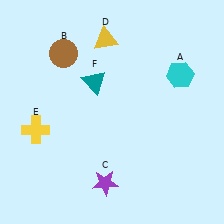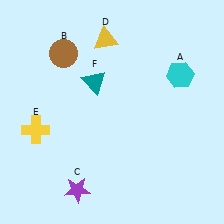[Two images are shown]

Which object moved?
The purple star (C) moved left.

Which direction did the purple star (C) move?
The purple star (C) moved left.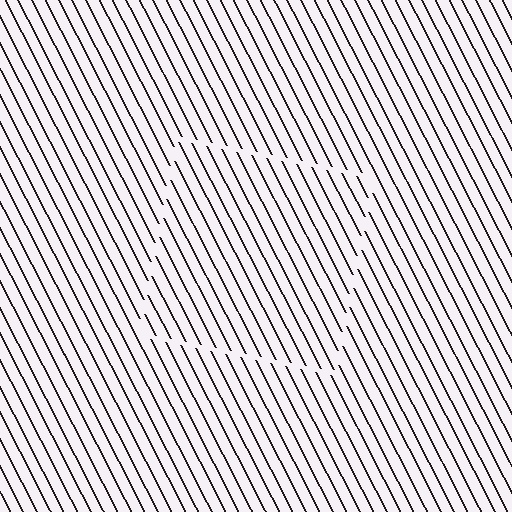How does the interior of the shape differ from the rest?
The interior of the shape contains the same grating, shifted by half a period — the contour is defined by the phase discontinuity where line-ends from the inner and outer gratings abut.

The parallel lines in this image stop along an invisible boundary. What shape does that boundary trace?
An illusory square. The interior of the shape contains the same grating, shifted by half a period — the contour is defined by the phase discontinuity where line-ends from the inner and outer gratings abut.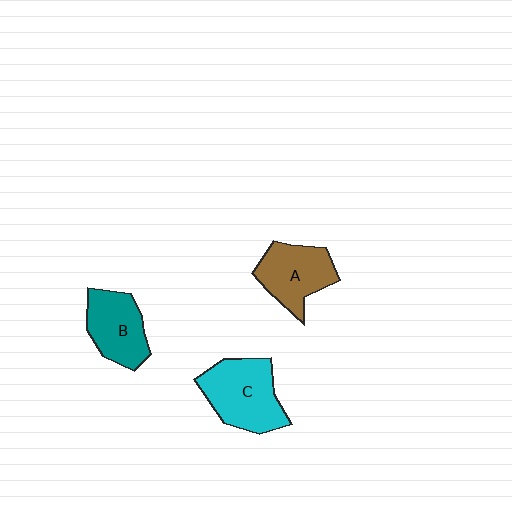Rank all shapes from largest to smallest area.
From largest to smallest: C (cyan), A (brown), B (teal).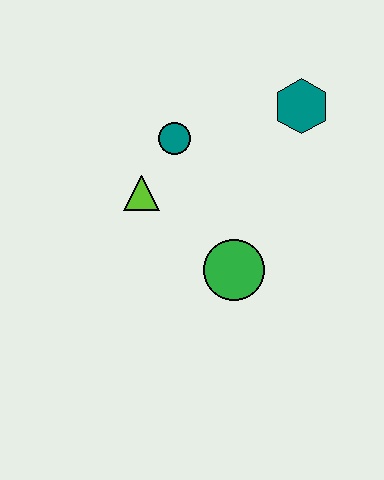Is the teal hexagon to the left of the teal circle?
No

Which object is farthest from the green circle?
The teal hexagon is farthest from the green circle.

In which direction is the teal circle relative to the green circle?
The teal circle is above the green circle.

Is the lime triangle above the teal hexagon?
No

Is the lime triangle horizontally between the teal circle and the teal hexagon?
No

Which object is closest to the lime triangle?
The teal circle is closest to the lime triangle.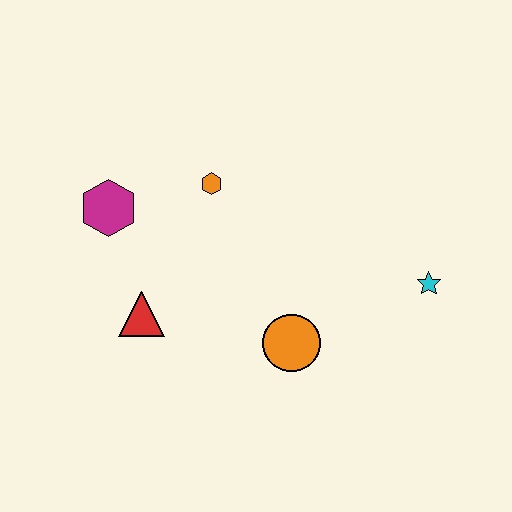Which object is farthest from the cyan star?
The magenta hexagon is farthest from the cyan star.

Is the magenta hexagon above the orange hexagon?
No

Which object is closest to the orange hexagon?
The magenta hexagon is closest to the orange hexagon.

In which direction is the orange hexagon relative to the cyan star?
The orange hexagon is to the left of the cyan star.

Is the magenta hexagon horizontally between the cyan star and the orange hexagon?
No